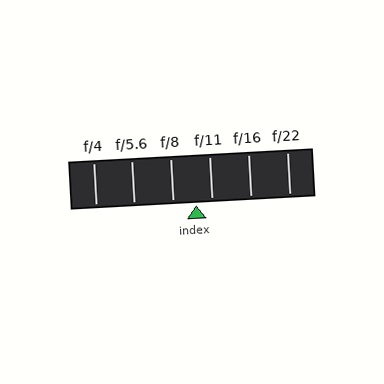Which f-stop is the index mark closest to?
The index mark is closest to f/11.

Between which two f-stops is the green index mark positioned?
The index mark is between f/8 and f/11.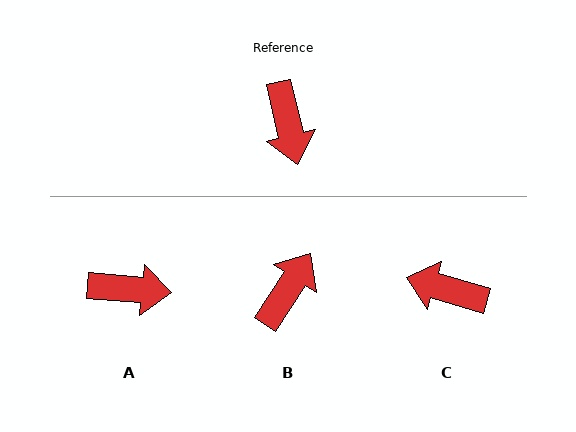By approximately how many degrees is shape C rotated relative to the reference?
Approximately 119 degrees clockwise.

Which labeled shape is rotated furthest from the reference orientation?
B, about 134 degrees away.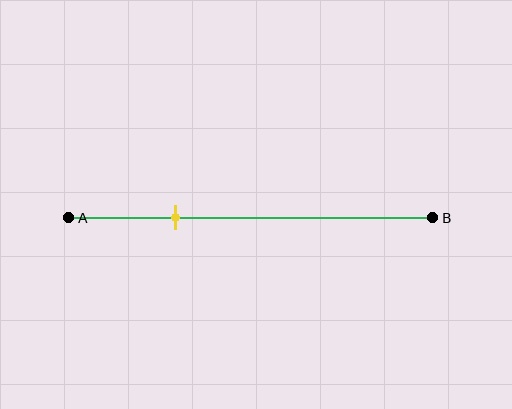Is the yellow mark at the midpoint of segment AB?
No, the mark is at about 30% from A, not at the 50% midpoint.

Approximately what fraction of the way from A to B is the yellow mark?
The yellow mark is approximately 30% of the way from A to B.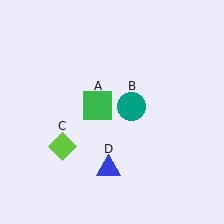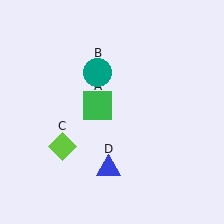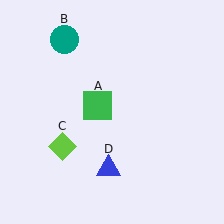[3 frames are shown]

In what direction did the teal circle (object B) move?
The teal circle (object B) moved up and to the left.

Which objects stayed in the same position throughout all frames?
Green square (object A) and lime diamond (object C) and blue triangle (object D) remained stationary.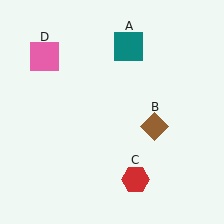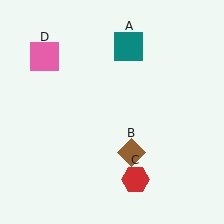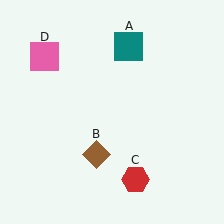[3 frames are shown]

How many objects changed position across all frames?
1 object changed position: brown diamond (object B).